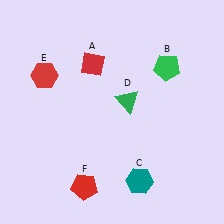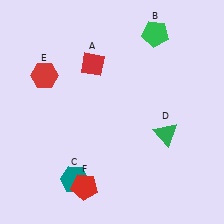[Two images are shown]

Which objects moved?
The objects that moved are: the green pentagon (B), the teal hexagon (C), the green triangle (D).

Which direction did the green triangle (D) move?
The green triangle (D) moved right.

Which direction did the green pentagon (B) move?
The green pentagon (B) moved up.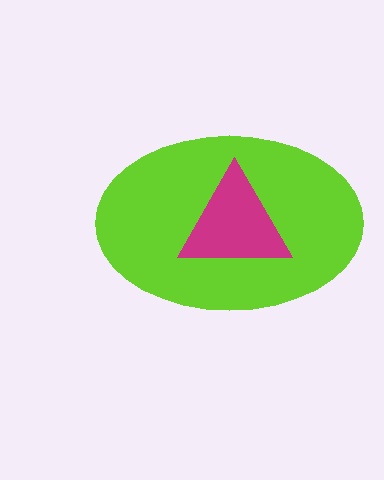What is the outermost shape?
The lime ellipse.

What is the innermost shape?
The magenta triangle.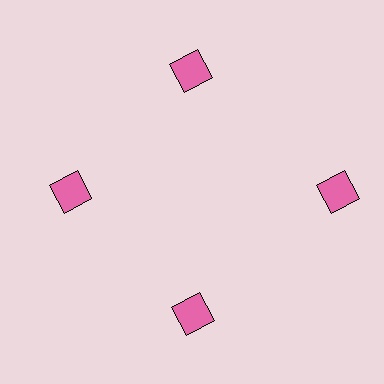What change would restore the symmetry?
The symmetry would be restored by moving it inward, back onto the ring so that all 4 squares sit at equal angles and equal distance from the center.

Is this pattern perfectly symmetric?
No. The 4 pink squares are arranged in a ring, but one element near the 3 o'clock position is pushed outward from the center, breaking the 4-fold rotational symmetry.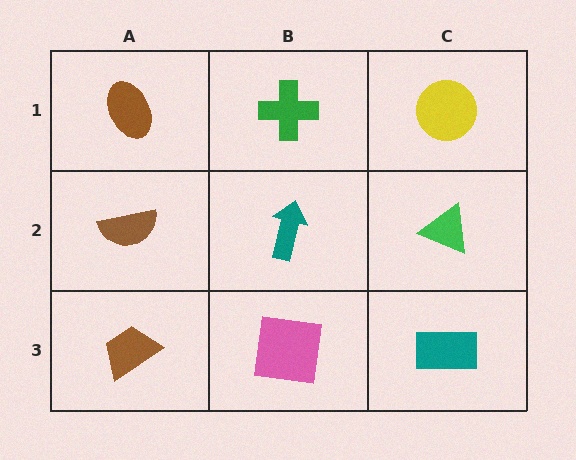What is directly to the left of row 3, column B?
A brown trapezoid.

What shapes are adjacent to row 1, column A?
A brown semicircle (row 2, column A), a green cross (row 1, column B).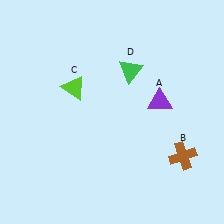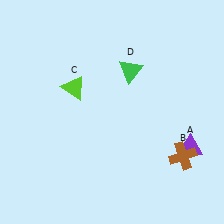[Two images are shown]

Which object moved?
The purple triangle (A) moved down.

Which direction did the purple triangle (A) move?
The purple triangle (A) moved down.